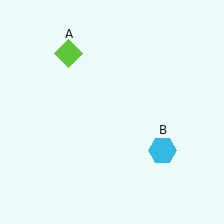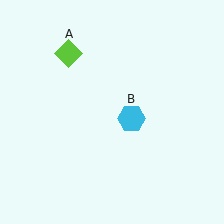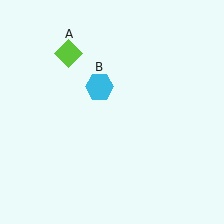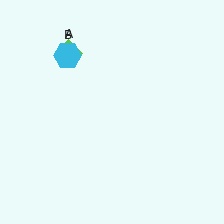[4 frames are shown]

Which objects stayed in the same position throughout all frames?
Lime diamond (object A) remained stationary.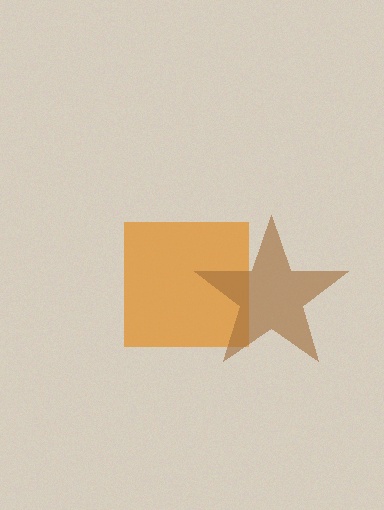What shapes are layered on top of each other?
The layered shapes are: an orange square, a brown star.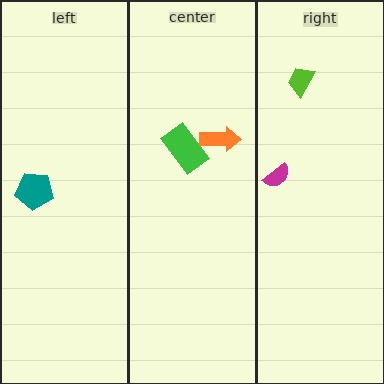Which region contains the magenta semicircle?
The right region.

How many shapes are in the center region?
2.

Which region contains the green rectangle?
The center region.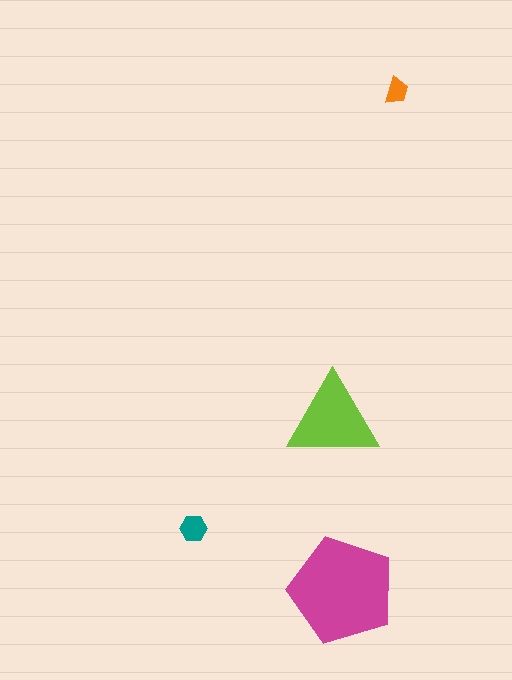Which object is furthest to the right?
The orange trapezoid is rightmost.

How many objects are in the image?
There are 4 objects in the image.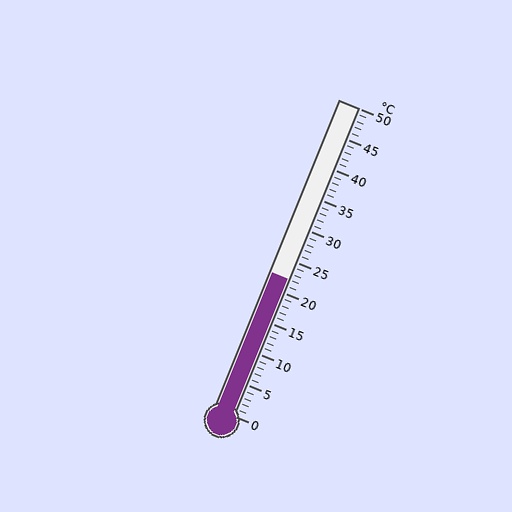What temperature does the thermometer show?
The thermometer shows approximately 22°C.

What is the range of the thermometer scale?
The thermometer scale ranges from 0°C to 50°C.